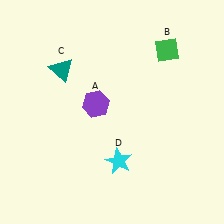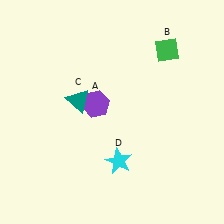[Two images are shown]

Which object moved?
The teal triangle (C) moved down.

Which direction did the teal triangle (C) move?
The teal triangle (C) moved down.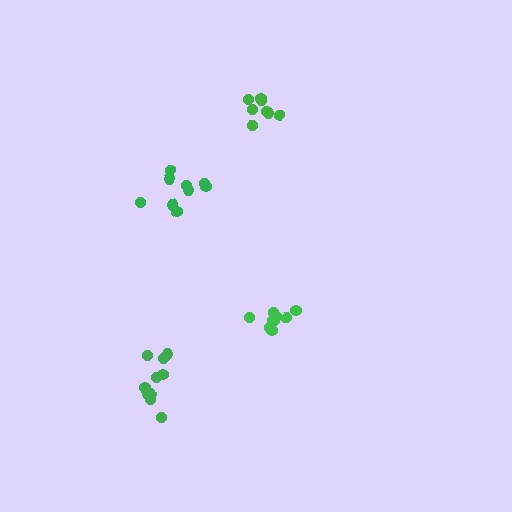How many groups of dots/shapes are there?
There are 4 groups.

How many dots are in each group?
Group 1: 9 dots, Group 2: 8 dots, Group 3: 9 dots, Group 4: 11 dots (37 total).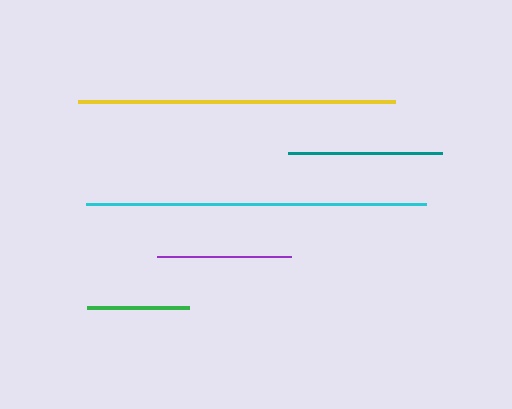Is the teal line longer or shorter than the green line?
The teal line is longer than the green line.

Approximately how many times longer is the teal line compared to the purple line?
The teal line is approximately 1.1 times the length of the purple line.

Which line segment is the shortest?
The green line is the shortest at approximately 101 pixels.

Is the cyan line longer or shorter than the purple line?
The cyan line is longer than the purple line.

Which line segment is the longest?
The cyan line is the longest at approximately 340 pixels.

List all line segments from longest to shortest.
From longest to shortest: cyan, yellow, teal, purple, green.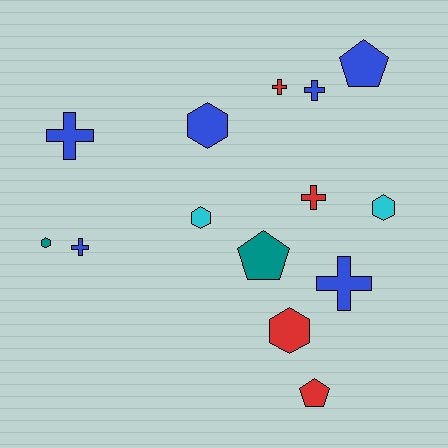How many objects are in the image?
There are 14 objects.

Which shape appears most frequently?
Cross, with 6 objects.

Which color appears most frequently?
Blue, with 6 objects.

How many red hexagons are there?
There is 1 red hexagon.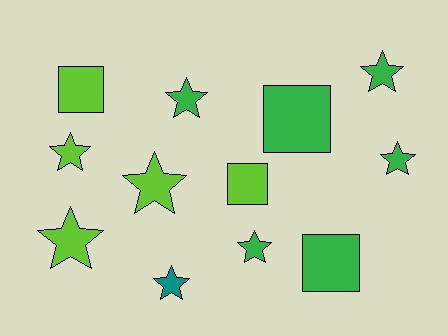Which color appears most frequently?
Green, with 6 objects.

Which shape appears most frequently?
Star, with 8 objects.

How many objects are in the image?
There are 12 objects.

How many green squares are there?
There are 2 green squares.